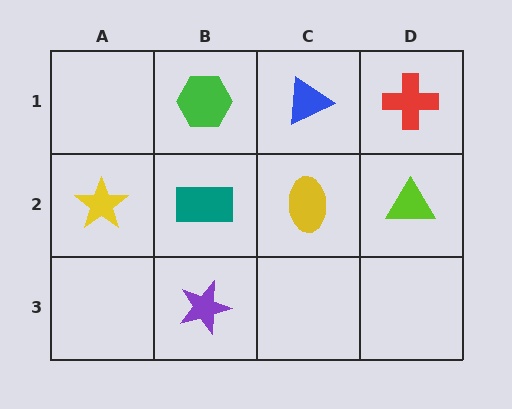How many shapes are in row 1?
3 shapes.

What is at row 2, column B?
A teal rectangle.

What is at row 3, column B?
A purple star.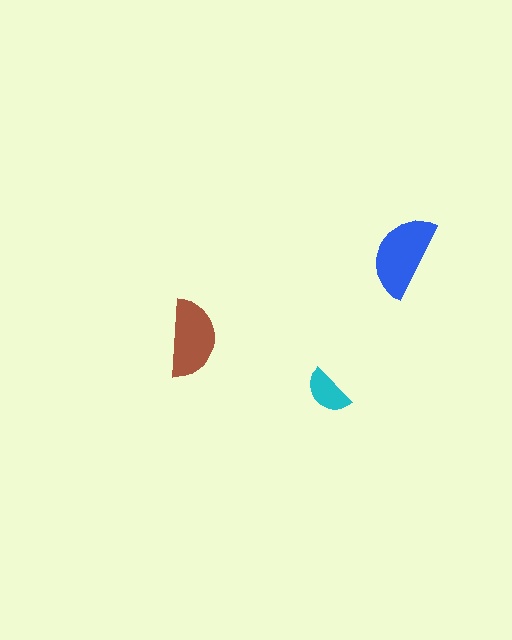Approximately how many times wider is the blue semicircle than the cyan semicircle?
About 1.5 times wider.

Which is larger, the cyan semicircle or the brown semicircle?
The brown one.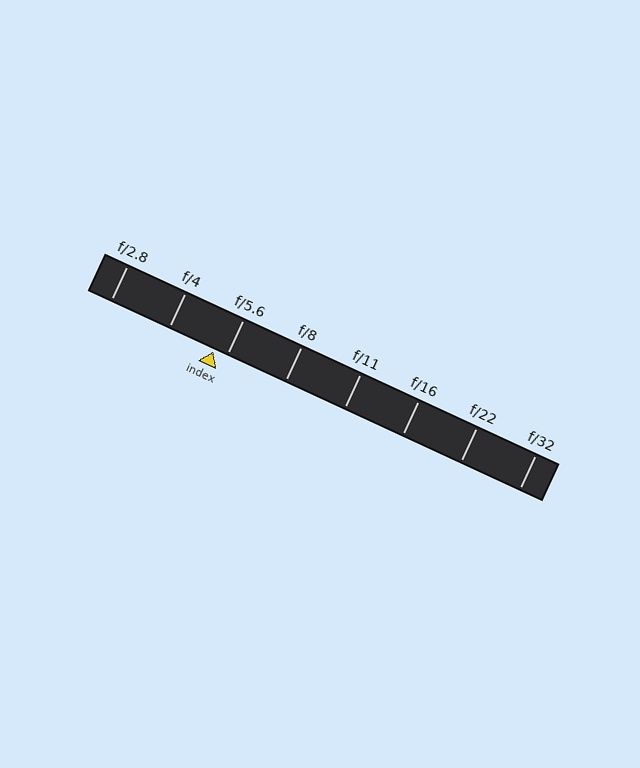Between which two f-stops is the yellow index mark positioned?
The index mark is between f/4 and f/5.6.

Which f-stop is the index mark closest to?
The index mark is closest to f/5.6.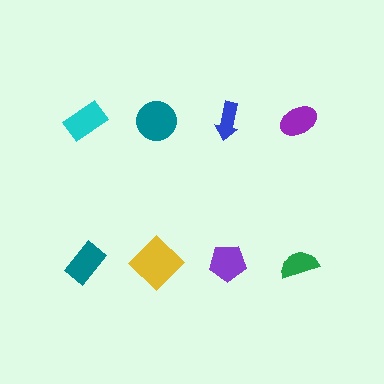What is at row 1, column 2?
A teal circle.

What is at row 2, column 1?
A teal rectangle.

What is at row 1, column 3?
A blue arrow.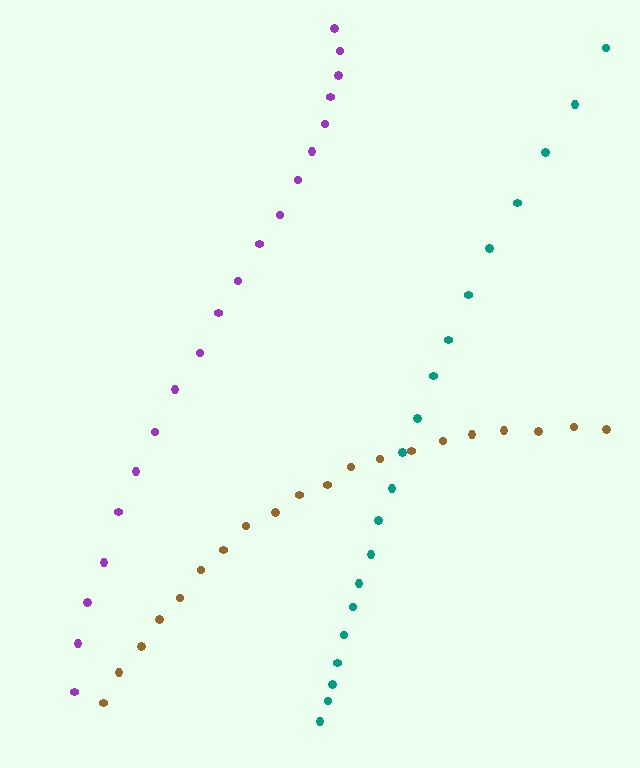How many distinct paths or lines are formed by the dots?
There are 3 distinct paths.